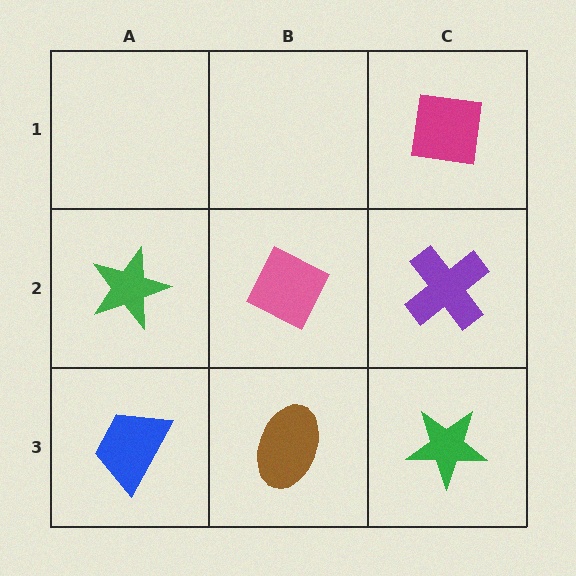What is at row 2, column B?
A pink diamond.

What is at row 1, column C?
A magenta square.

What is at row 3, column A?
A blue trapezoid.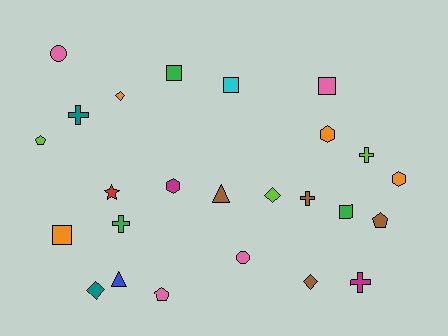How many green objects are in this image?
There are 3 green objects.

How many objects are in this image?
There are 25 objects.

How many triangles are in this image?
There are 2 triangles.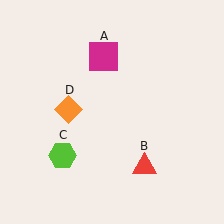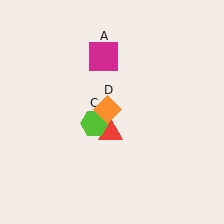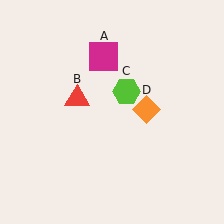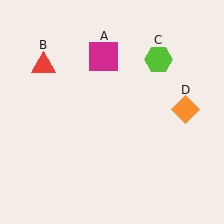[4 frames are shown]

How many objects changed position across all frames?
3 objects changed position: red triangle (object B), lime hexagon (object C), orange diamond (object D).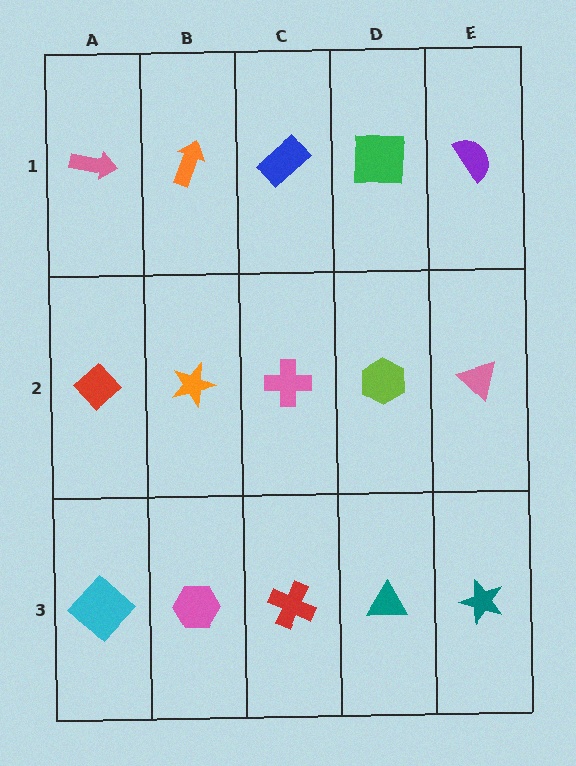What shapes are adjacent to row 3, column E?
A pink triangle (row 2, column E), a teal triangle (row 3, column D).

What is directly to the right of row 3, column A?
A pink hexagon.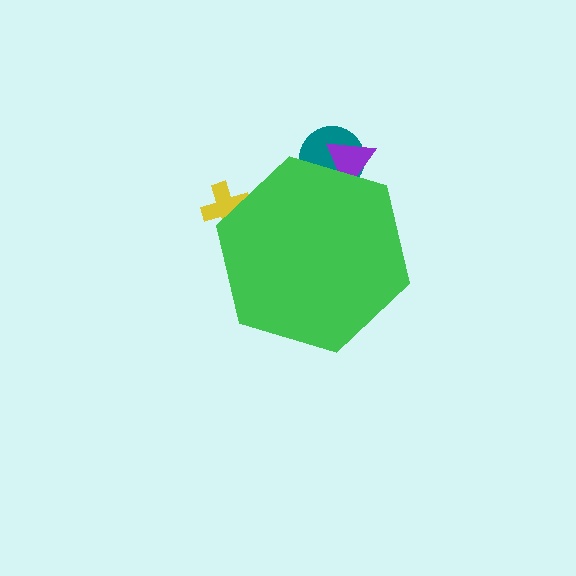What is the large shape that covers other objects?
A green hexagon.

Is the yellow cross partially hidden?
Yes, the yellow cross is partially hidden behind the green hexagon.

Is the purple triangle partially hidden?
Yes, the purple triangle is partially hidden behind the green hexagon.